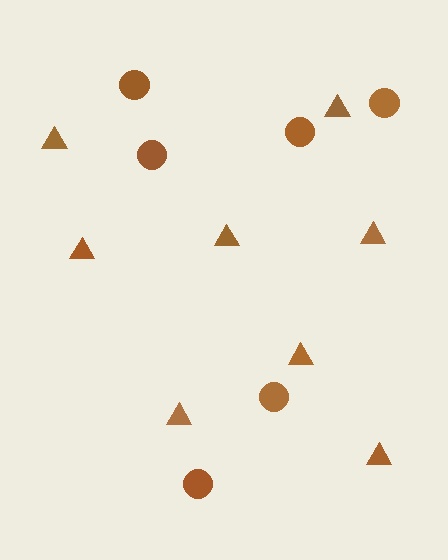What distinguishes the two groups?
There are 2 groups: one group of circles (6) and one group of triangles (8).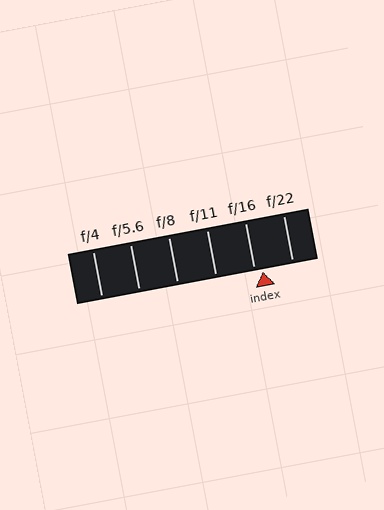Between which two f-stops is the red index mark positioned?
The index mark is between f/16 and f/22.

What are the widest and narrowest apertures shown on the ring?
The widest aperture shown is f/4 and the narrowest is f/22.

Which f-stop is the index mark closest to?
The index mark is closest to f/16.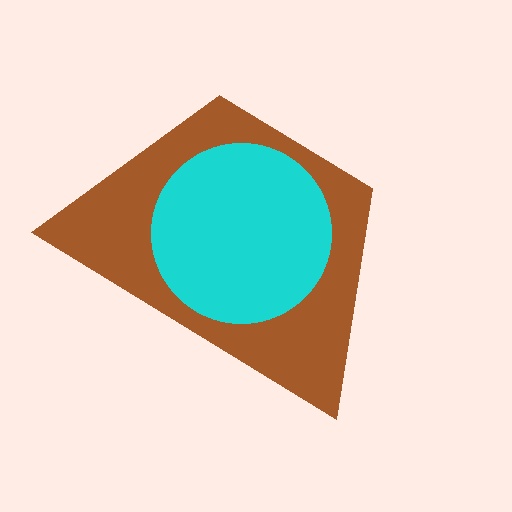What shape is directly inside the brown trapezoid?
The cyan circle.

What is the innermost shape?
The cyan circle.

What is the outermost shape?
The brown trapezoid.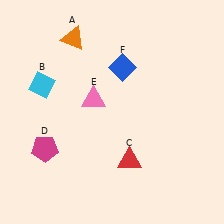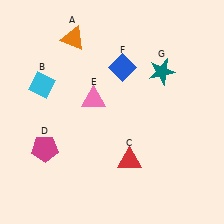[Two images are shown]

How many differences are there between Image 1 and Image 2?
There is 1 difference between the two images.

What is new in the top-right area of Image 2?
A teal star (G) was added in the top-right area of Image 2.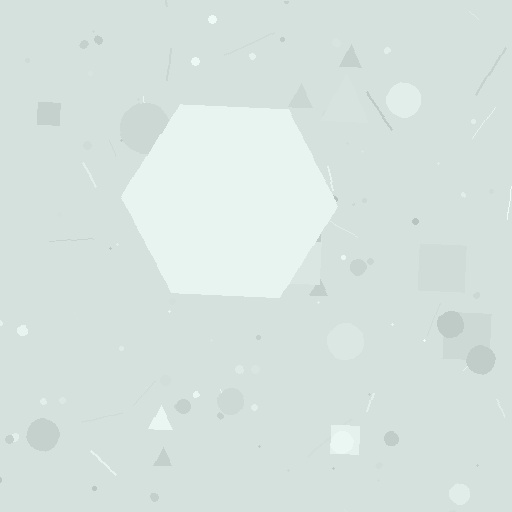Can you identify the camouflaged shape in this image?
The camouflaged shape is a hexagon.